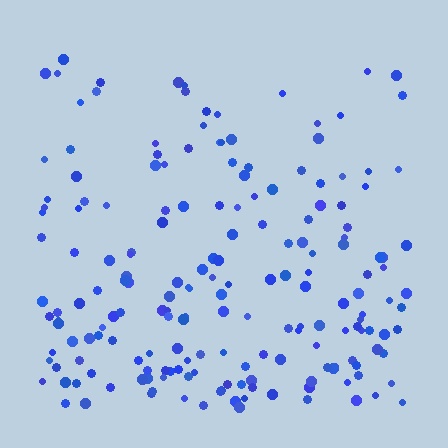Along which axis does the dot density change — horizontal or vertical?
Vertical.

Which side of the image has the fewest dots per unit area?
The top.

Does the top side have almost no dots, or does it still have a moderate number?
Still a moderate number, just noticeably fewer than the bottom.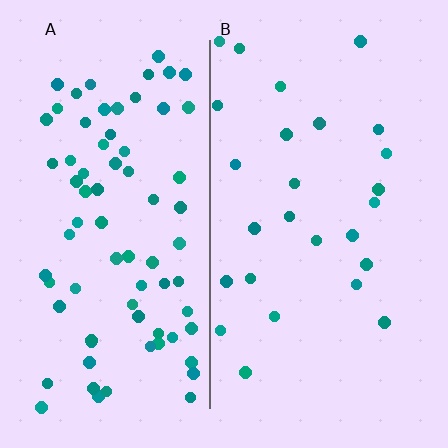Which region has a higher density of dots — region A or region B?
A (the left).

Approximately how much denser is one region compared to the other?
Approximately 2.9× — region A over region B.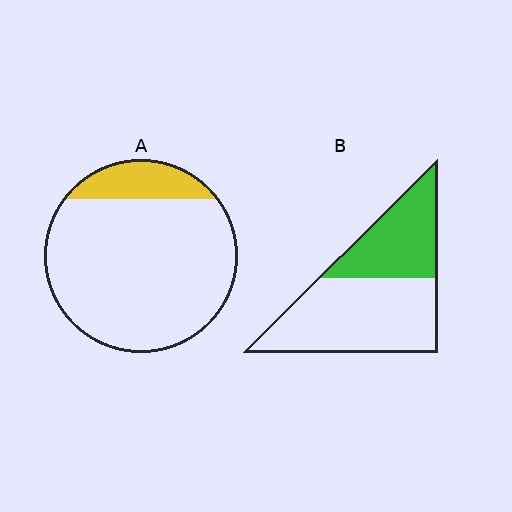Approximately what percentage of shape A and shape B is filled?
A is approximately 15% and B is approximately 40%.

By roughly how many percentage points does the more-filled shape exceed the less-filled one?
By roughly 25 percentage points (B over A).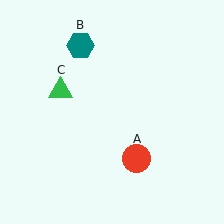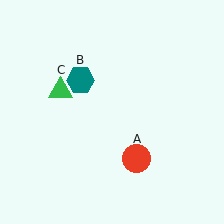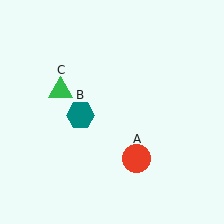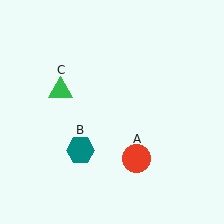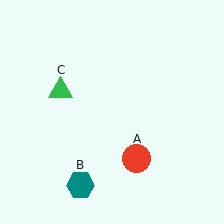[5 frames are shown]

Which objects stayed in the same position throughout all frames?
Red circle (object A) and green triangle (object C) remained stationary.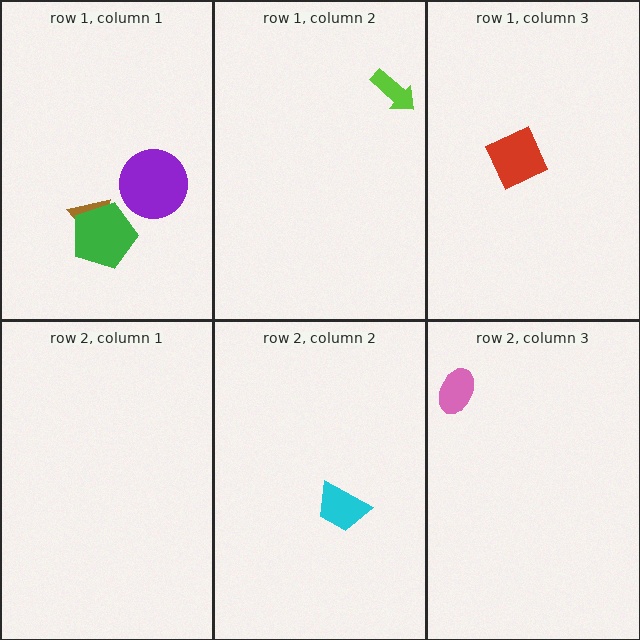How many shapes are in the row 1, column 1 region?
3.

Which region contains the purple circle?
The row 1, column 1 region.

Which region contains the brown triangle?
The row 1, column 1 region.